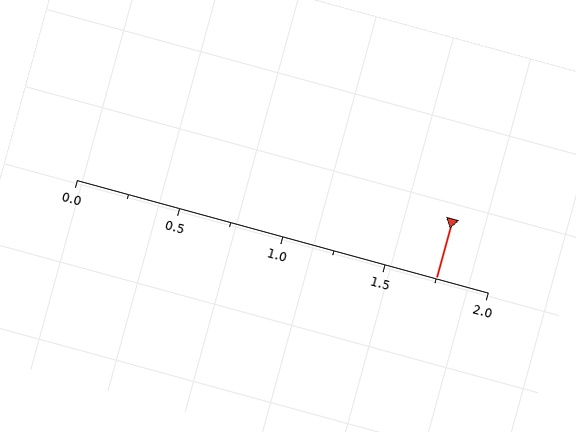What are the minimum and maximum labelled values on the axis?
The axis runs from 0.0 to 2.0.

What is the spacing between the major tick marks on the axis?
The major ticks are spaced 0.5 apart.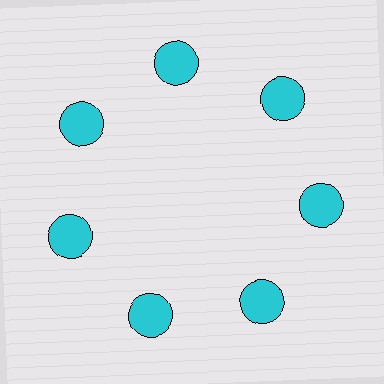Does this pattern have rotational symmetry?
Yes, this pattern has 7-fold rotational symmetry. It looks the same after rotating 51 degrees around the center.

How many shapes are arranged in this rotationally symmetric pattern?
There are 7 shapes, arranged in 7 groups of 1.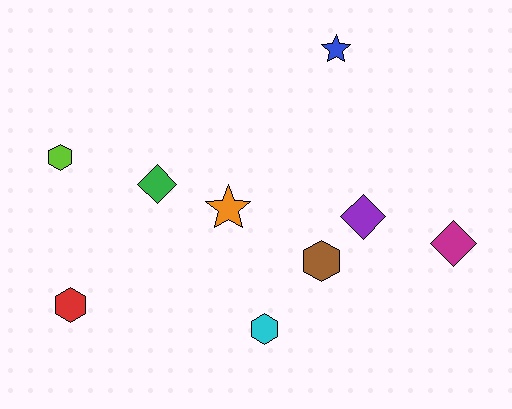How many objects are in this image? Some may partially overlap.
There are 9 objects.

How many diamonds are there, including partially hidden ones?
There are 3 diamonds.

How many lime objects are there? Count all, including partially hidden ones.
There is 1 lime object.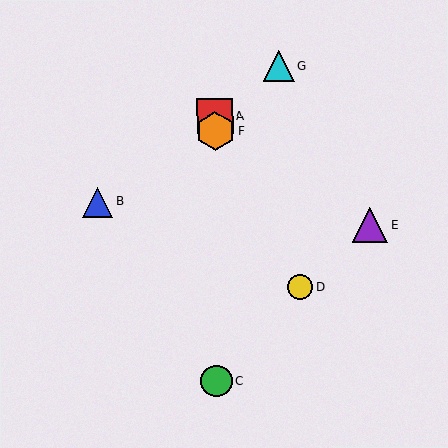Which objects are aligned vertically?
Objects A, C, F are aligned vertically.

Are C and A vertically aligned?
Yes, both are at x≈216.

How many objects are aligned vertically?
3 objects (A, C, F) are aligned vertically.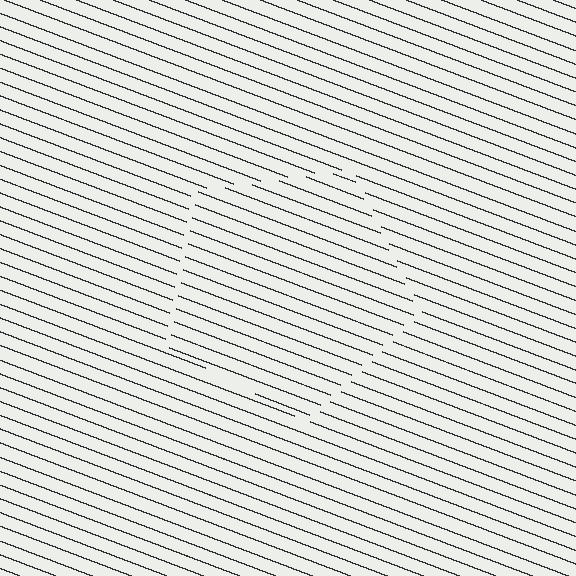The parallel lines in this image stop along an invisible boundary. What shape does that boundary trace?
An illusory pentagon. The interior of the shape contains the same grating, shifted by half a period — the contour is defined by the phase discontinuity where line-ends from the inner and outer gratings abut.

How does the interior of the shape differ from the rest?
The interior of the shape contains the same grating, shifted by half a period — the contour is defined by the phase discontinuity where line-ends from the inner and outer gratings abut.